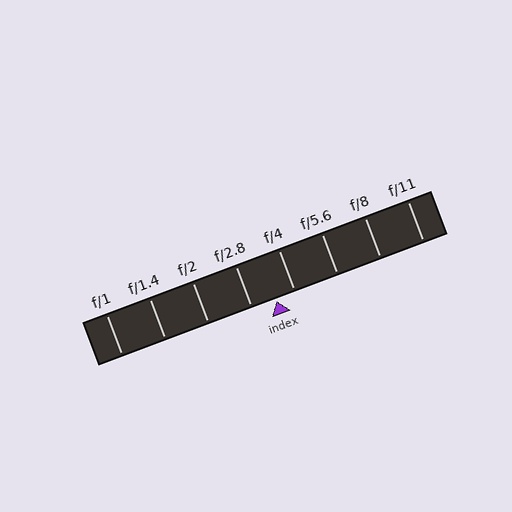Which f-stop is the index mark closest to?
The index mark is closest to f/4.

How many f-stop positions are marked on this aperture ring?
There are 8 f-stop positions marked.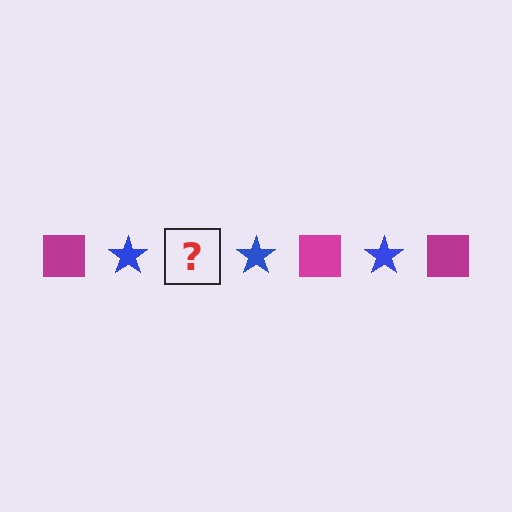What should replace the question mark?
The question mark should be replaced with a magenta square.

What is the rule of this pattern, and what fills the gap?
The rule is that the pattern alternates between magenta square and blue star. The gap should be filled with a magenta square.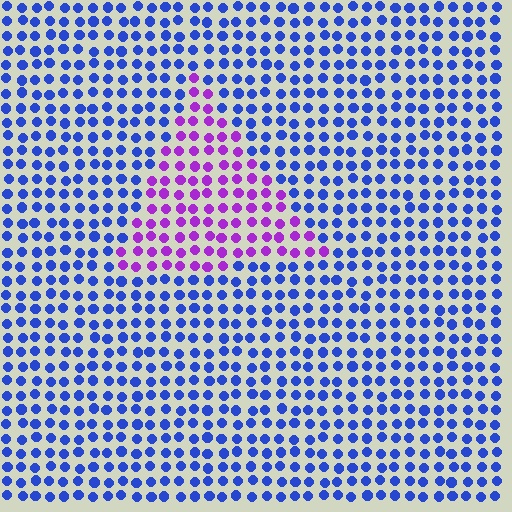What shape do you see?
I see a triangle.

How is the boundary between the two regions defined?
The boundary is defined purely by a slight shift in hue (about 57 degrees). Spacing, size, and orientation are identical on both sides.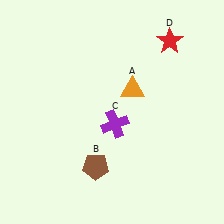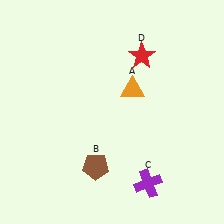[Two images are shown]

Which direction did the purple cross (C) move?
The purple cross (C) moved down.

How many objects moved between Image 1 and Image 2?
2 objects moved between the two images.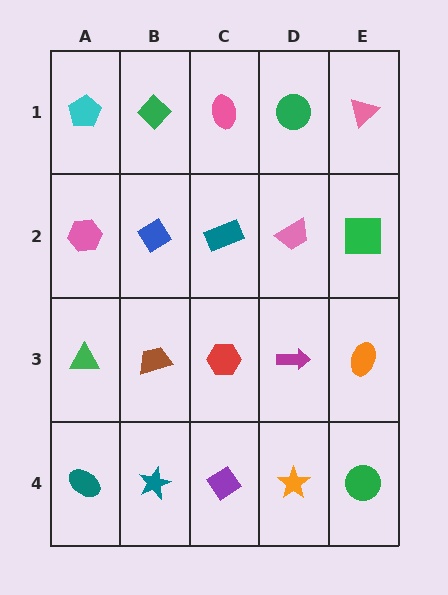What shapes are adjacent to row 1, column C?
A teal rectangle (row 2, column C), a green diamond (row 1, column B), a green circle (row 1, column D).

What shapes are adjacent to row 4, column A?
A green triangle (row 3, column A), a teal star (row 4, column B).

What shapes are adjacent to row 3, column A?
A pink hexagon (row 2, column A), a teal ellipse (row 4, column A), a brown trapezoid (row 3, column B).